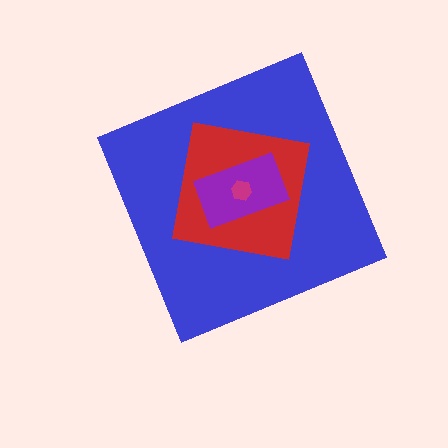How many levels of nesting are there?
4.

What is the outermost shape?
The blue diamond.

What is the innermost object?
The magenta hexagon.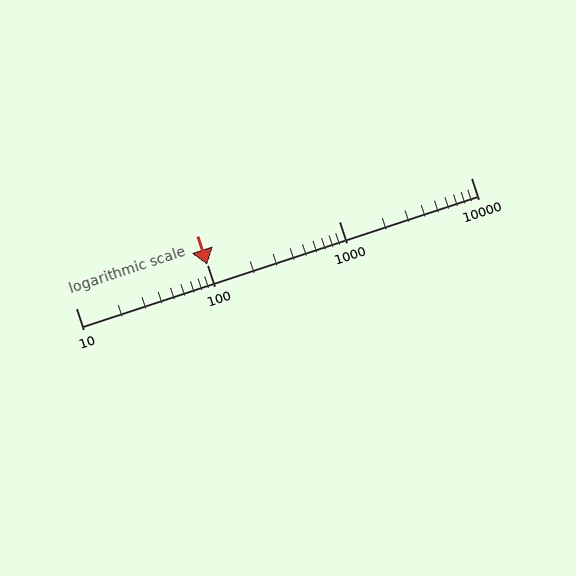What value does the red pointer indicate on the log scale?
The pointer indicates approximately 100.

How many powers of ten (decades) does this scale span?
The scale spans 3 decades, from 10 to 10000.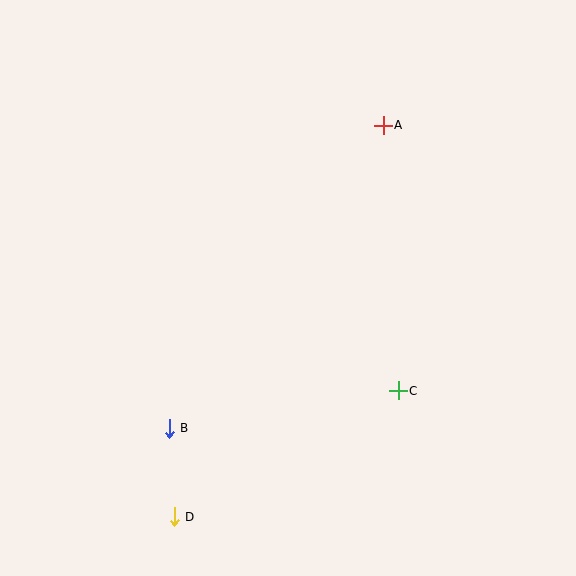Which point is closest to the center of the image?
Point C at (398, 391) is closest to the center.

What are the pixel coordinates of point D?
Point D is at (174, 517).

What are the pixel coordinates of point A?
Point A is at (383, 125).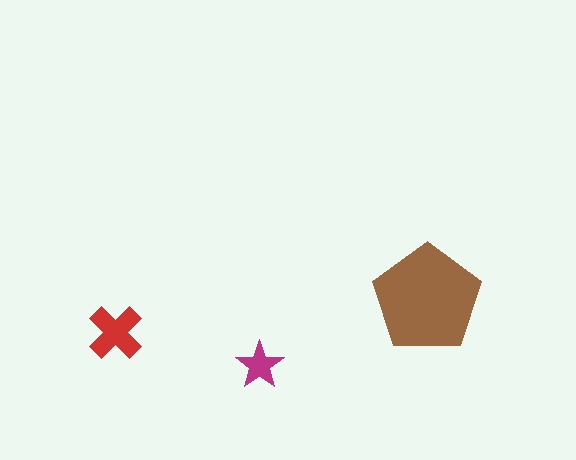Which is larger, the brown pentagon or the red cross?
The brown pentagon.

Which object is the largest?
The brown pentagon.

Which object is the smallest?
The magenta star.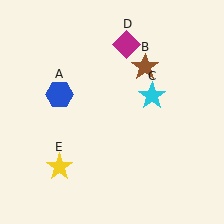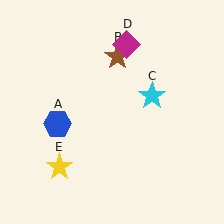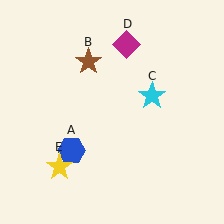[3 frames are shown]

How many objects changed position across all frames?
2 objects changed position: blue hexagon (object A), brown star (object B).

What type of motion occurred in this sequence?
The blue hexagon (object A), brown star (object B) rotated counterclockwise around the center of the scene.